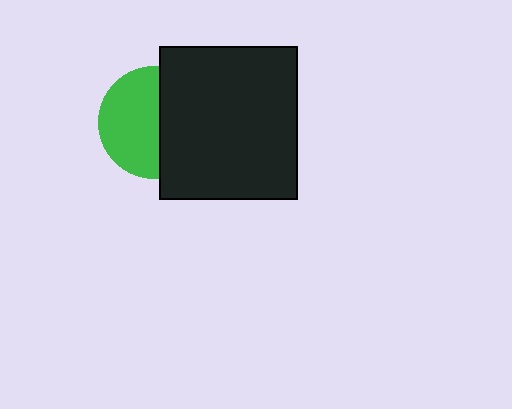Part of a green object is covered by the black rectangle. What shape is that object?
It is a circle.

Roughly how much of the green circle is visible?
About half of it is visible (roughly 56%).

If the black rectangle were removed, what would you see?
You would see the complete green circle.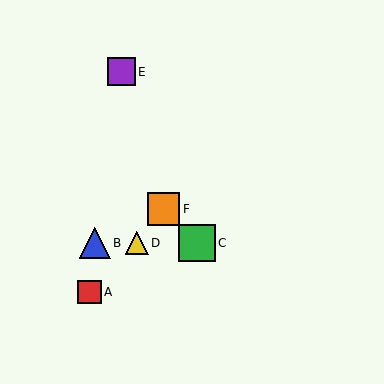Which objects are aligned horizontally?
Objects B, C, D are aligned horizontally.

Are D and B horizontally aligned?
Yes, both are at y≈243.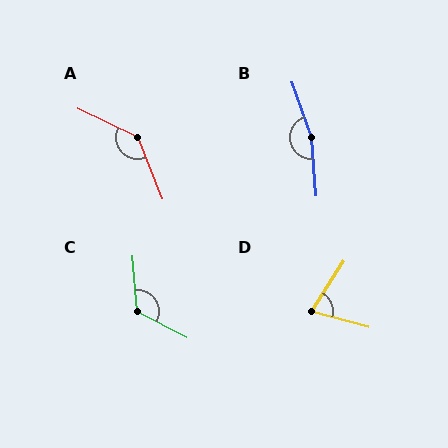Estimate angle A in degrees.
Approximately 137 degrees.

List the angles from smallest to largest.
D (72°), C (123°), A (137°), B (165°).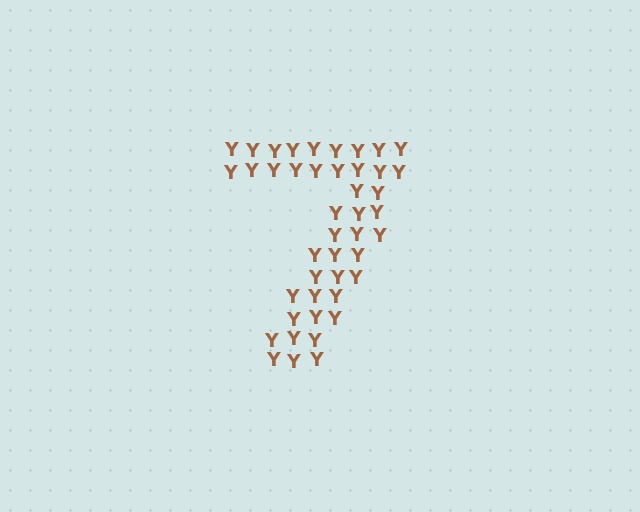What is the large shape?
The large shape is the digit 7.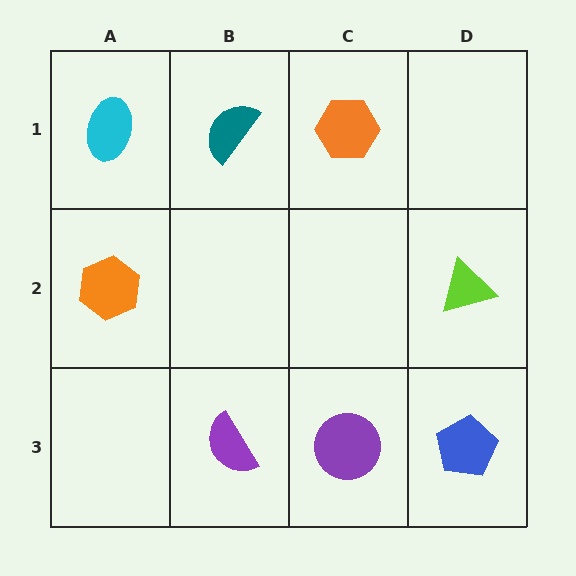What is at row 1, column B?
A teal semicircle.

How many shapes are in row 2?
2 shapes.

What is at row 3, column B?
A purple semicircle.